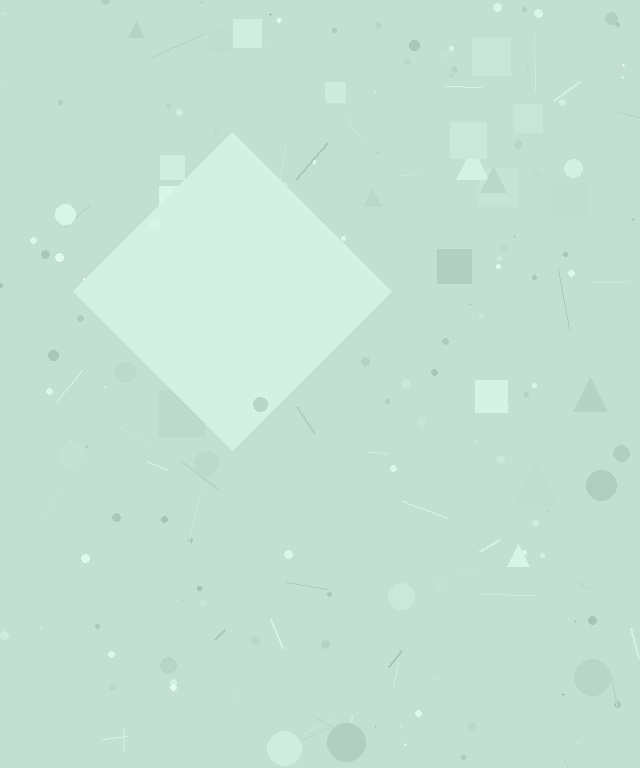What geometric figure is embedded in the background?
A diamond is embedded in the background.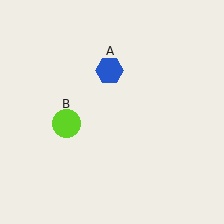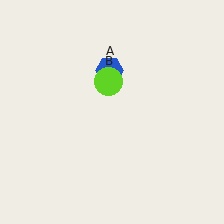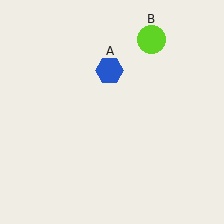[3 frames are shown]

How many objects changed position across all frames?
1 object changed position: lime circle (object B).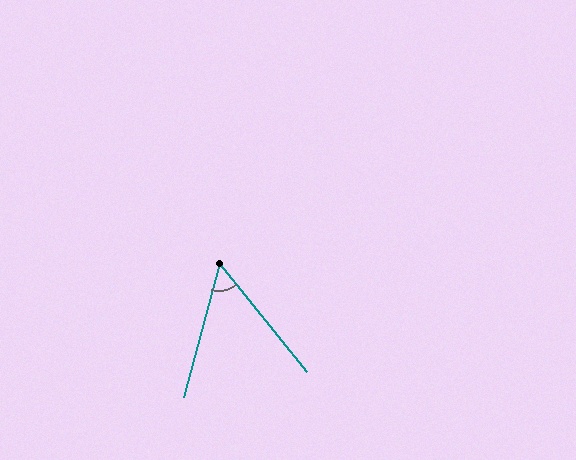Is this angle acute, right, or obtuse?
It is acute.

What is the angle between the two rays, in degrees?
Approximately 54 degrees.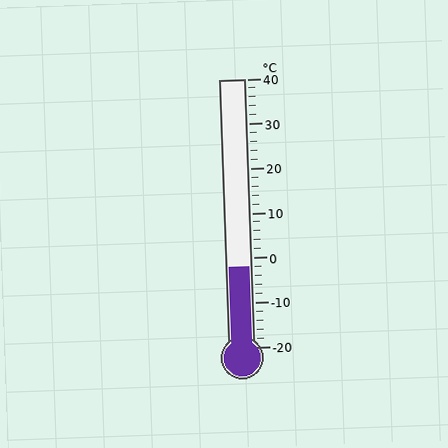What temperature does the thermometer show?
The thermometer shows approximately -2°C.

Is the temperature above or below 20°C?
The temperature is below 20°C.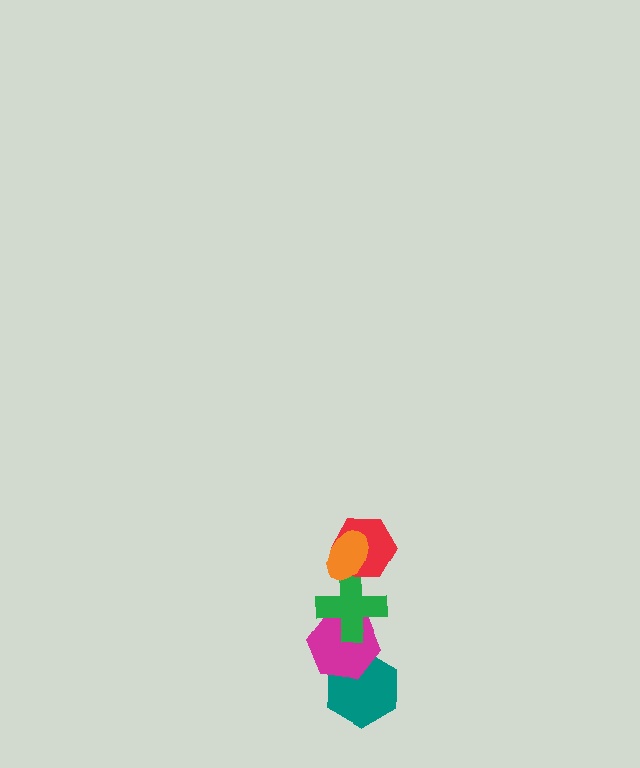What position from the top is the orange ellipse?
The orange ellipse is 1st from the top.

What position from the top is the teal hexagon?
The teal hexagon is 5th from the top.